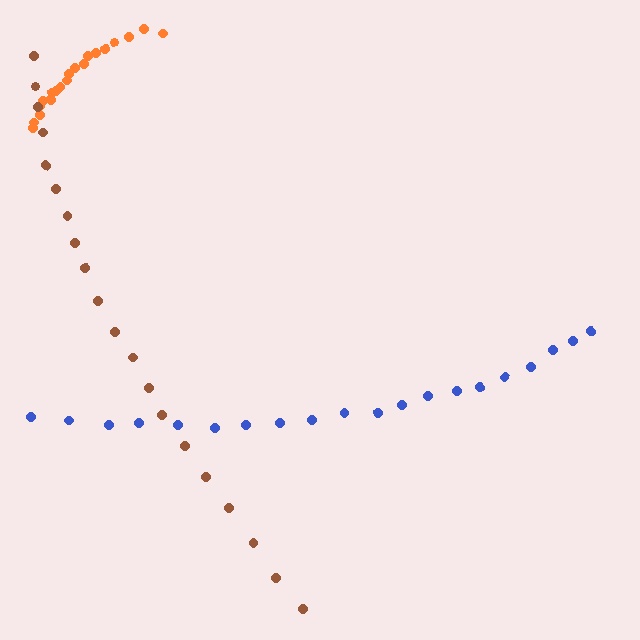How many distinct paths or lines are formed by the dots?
There are 3 distinct paths.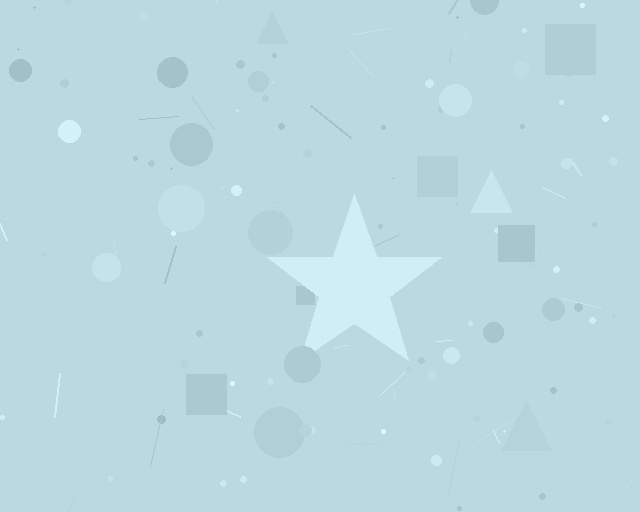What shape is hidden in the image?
A star is hidden in the image.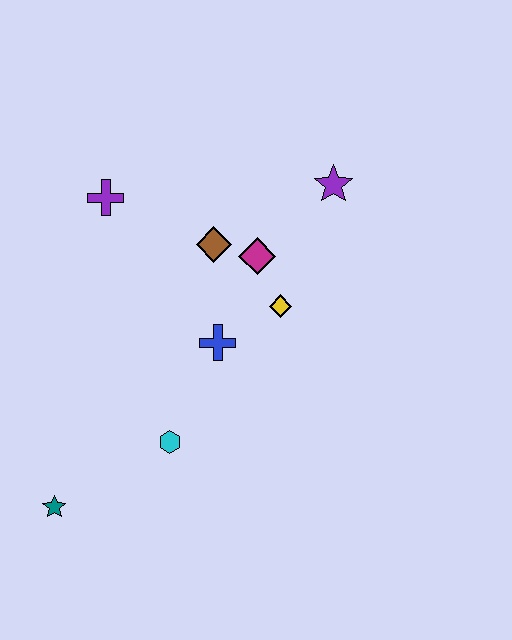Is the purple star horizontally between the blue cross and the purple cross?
No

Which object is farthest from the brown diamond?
The teal star is farthest from the brown diamond.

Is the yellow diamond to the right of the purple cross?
Yes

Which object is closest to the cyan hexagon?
The blue cross is closest to the cyan hexagon.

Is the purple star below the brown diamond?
No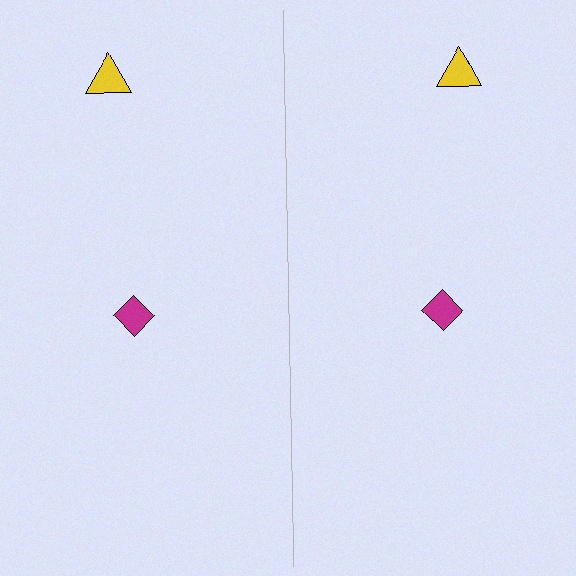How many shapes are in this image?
There are 4 shapes in this image.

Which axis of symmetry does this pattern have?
The pattern has a vertical axis of symmetry running through the center of the image.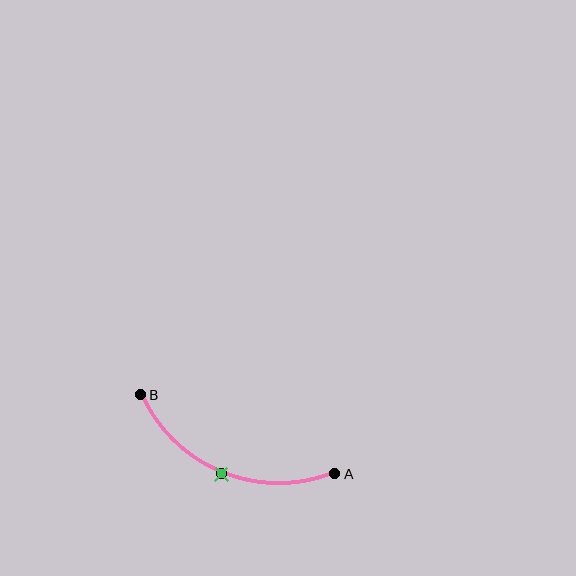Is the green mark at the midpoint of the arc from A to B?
Yes. The green mark lies on the arc at equal arc-length from both A and B — it is the arc midpoint.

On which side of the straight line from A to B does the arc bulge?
The arc bulges below the straight line connecting A and B.